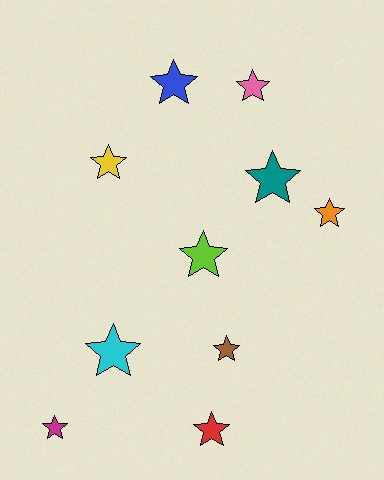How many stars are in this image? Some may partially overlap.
There are 10 stars.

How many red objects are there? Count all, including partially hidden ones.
There is 1 red object.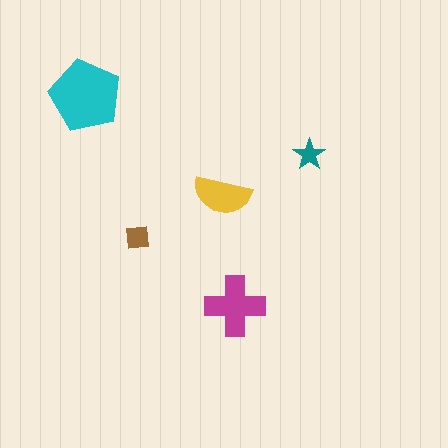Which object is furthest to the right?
The teal star is rightmost.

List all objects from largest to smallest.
The cyan pentagon, the magenta cross, the yellow semicircle, the brown square, the teal star.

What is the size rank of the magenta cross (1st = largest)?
2nd.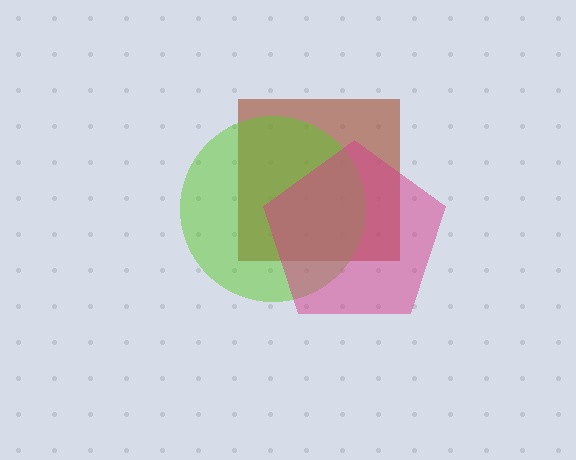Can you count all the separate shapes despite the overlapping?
Yes, there are 3 separate shapes.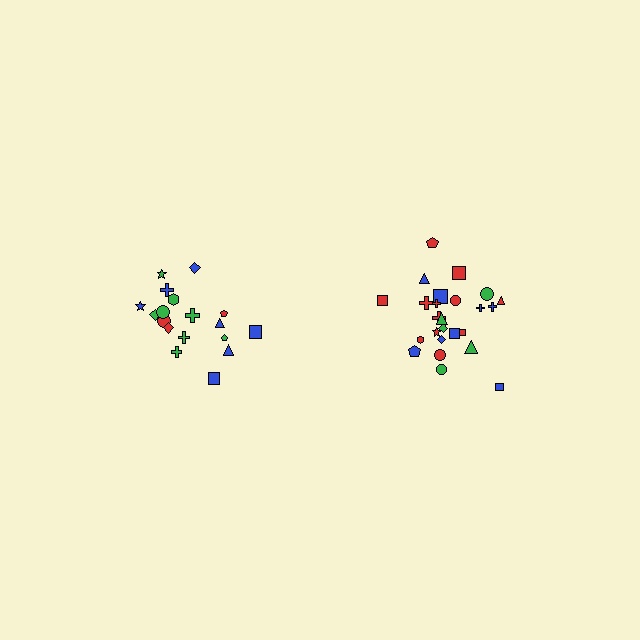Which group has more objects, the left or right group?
The right group.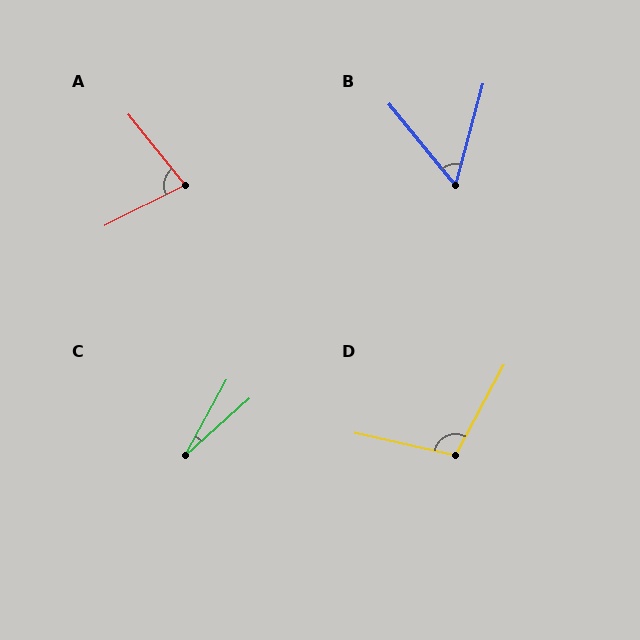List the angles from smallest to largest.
C (19°), B (54°), A (78°), D (106°).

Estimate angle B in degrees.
Approximately 54 degrees.